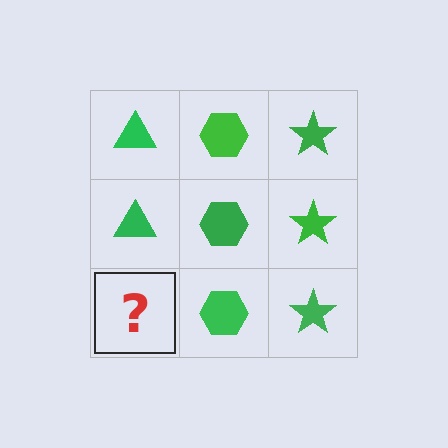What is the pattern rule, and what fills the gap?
The rule is that each column has a consistent shape. The gap should be filled with a green triangle.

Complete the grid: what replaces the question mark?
The question mark should be replaced with a green triangle.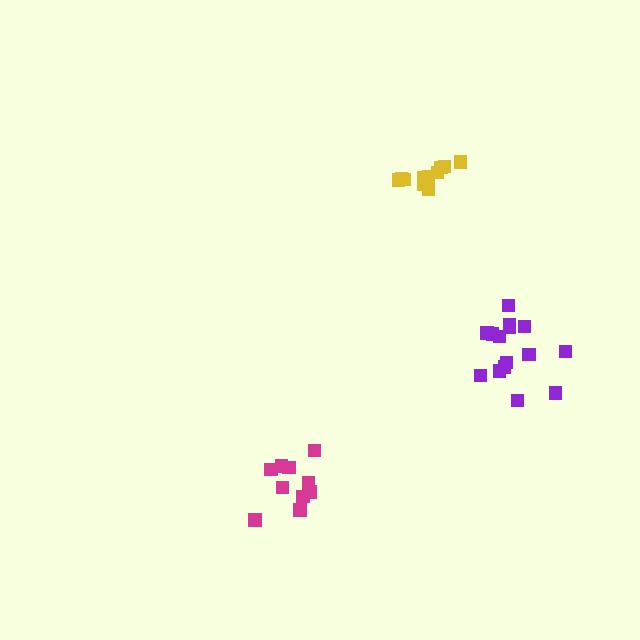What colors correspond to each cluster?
The clusters are colored: yellow, magenta, purple.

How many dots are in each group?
Group 1: 11 dots, Group 2: 10 dots, Group 3: 15 dots (36 total).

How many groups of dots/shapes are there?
There are 3 groups.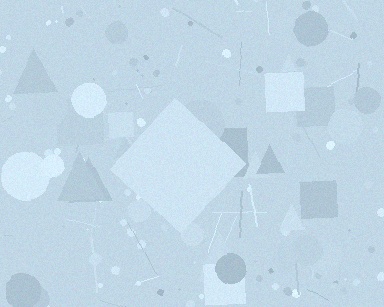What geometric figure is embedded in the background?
A diamond is embedded in the background.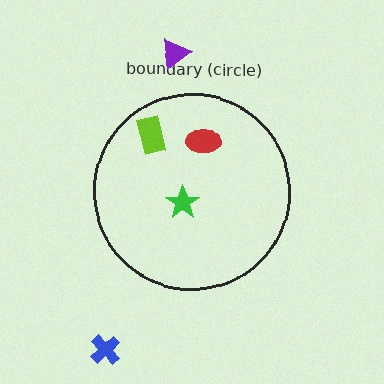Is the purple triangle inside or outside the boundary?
Outside.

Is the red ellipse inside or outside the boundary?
Inside.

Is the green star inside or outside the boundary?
Inside.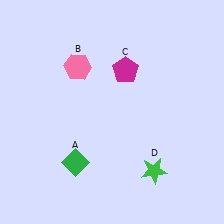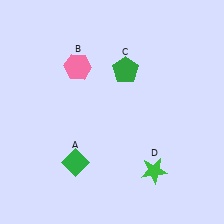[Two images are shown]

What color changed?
The pentagon (C) changed from magenta in Image 1 to green in Image 2.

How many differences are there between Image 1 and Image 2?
There is 1 difference between the two images.